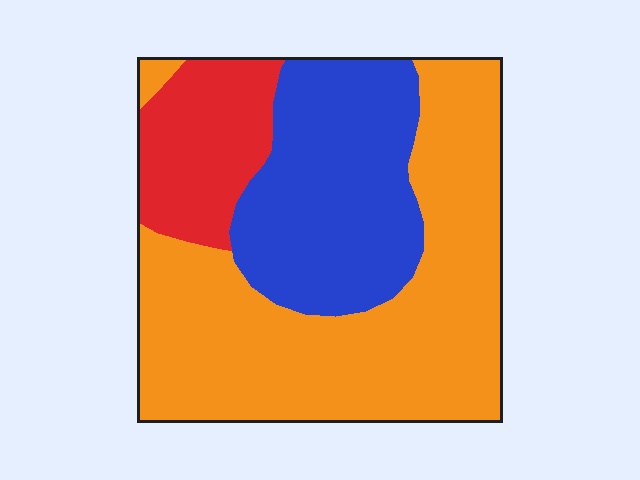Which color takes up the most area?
Orange, at roughly 55%.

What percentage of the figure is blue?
Blue takes up about one third (1/3) of the figure.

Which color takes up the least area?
Red, at roughly 15%.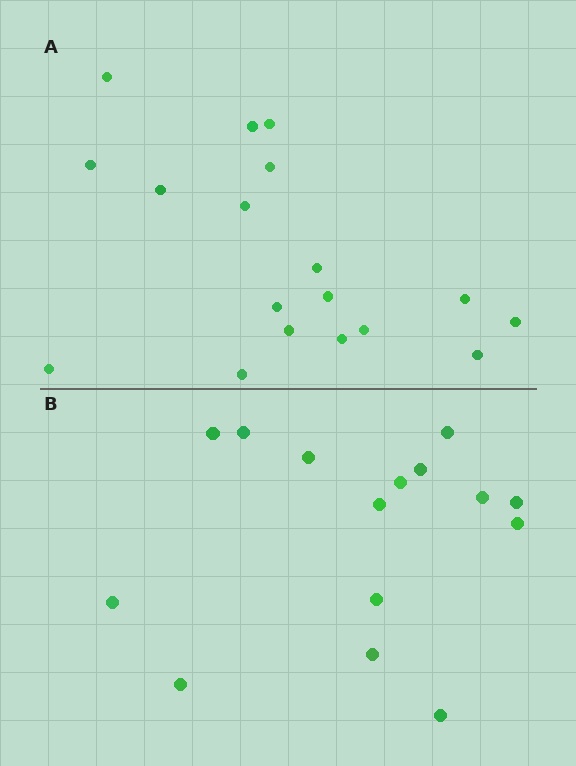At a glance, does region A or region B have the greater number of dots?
Region A (the top region) has more dots.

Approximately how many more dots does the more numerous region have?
Region A has just a few more — roughly 2 or 3 more dots than region B.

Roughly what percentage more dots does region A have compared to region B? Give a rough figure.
About 20% more.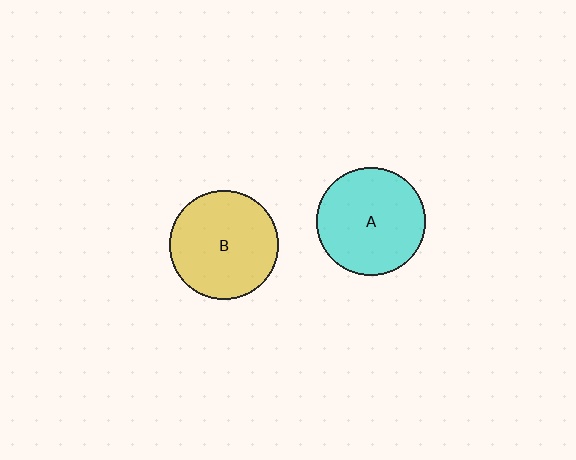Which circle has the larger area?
Circle B (yellow).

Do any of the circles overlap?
No, none of the circles overlap.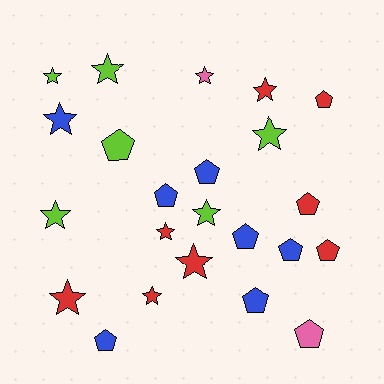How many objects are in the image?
There are 23 objects.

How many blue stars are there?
There is 1 blue star.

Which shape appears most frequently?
Star, with 12 objects.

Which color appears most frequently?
Red, with 8 objects.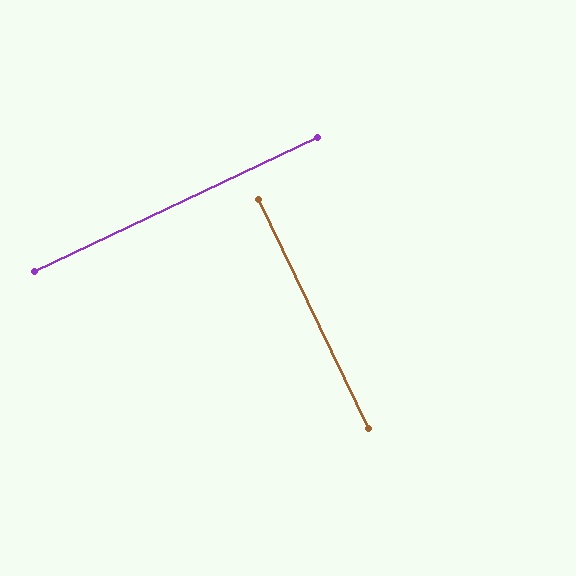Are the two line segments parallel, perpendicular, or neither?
Perpendicular — they meet at approximately 90°.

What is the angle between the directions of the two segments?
Approximately 90 degrees.